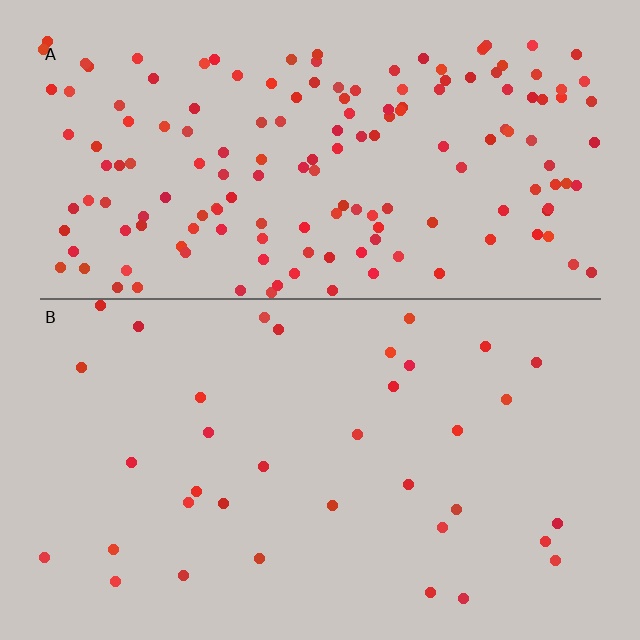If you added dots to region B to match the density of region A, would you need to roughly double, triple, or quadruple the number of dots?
Approximately quadruple.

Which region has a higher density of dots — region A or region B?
A (the top).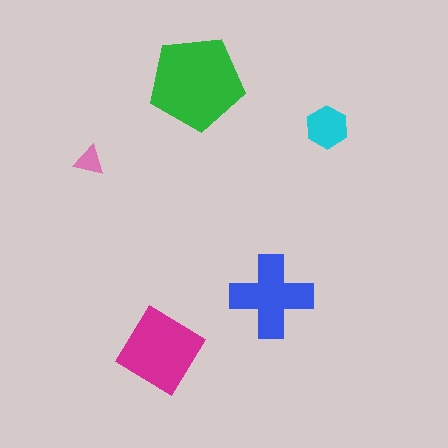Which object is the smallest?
The pink triangle.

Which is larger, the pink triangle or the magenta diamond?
The magenta diamond.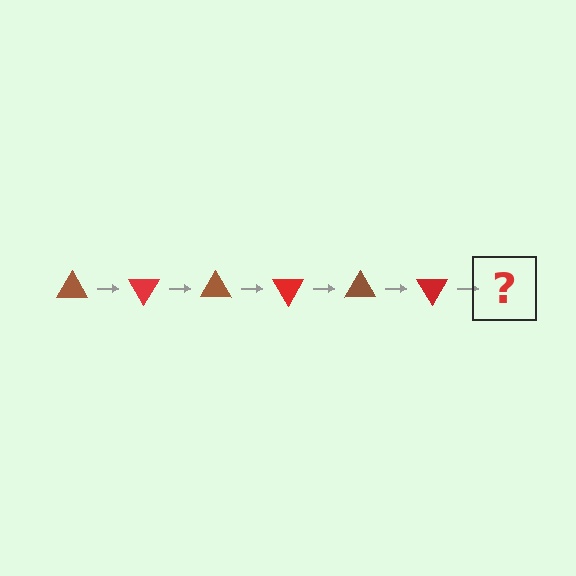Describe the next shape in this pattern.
It should be a brown triangle, rotated 360 degrees from the start.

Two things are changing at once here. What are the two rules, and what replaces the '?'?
The two rules are that it rotates 60 degrees each step and the color cycles through brown and red. The '?' should be a brown triangle, rotated 360 degrees from the start.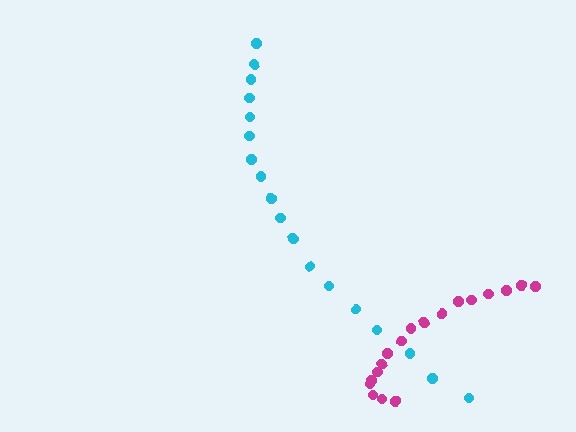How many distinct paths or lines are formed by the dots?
There are 2 distinct paths.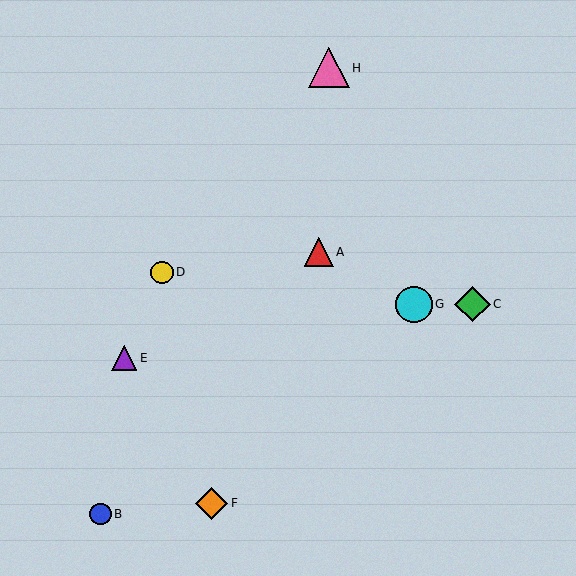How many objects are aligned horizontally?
2 objects (C, G) are aligned horizontally.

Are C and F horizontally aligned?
No, C is at y≈304 and F is at y≈503.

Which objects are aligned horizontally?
Objects C, G are aligned horizontally.